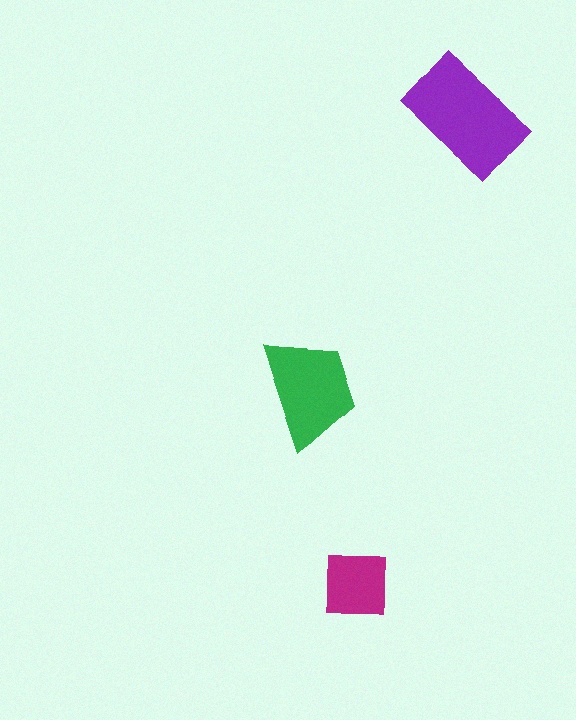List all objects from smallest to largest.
The magenta square, the green trapezoid, the purple rectangle.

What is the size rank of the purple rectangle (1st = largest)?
1st.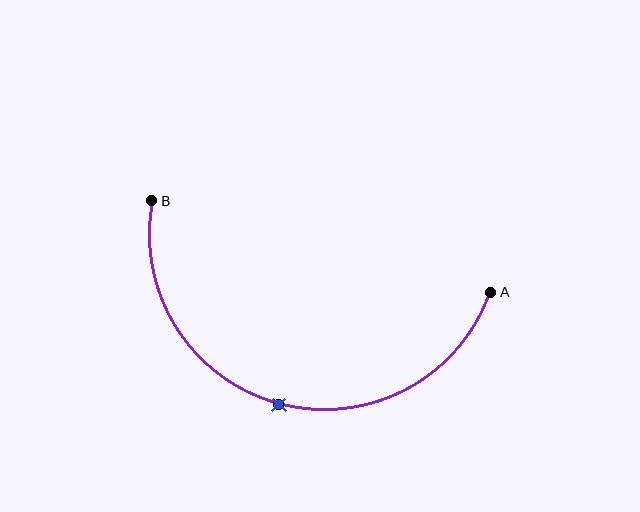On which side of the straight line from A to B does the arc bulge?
The arc bulges below the straight line connecting A and B.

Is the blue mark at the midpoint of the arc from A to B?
Yes. The blue mark lies on the arc at equal arc-length from both A and B — it is the arc midpoint.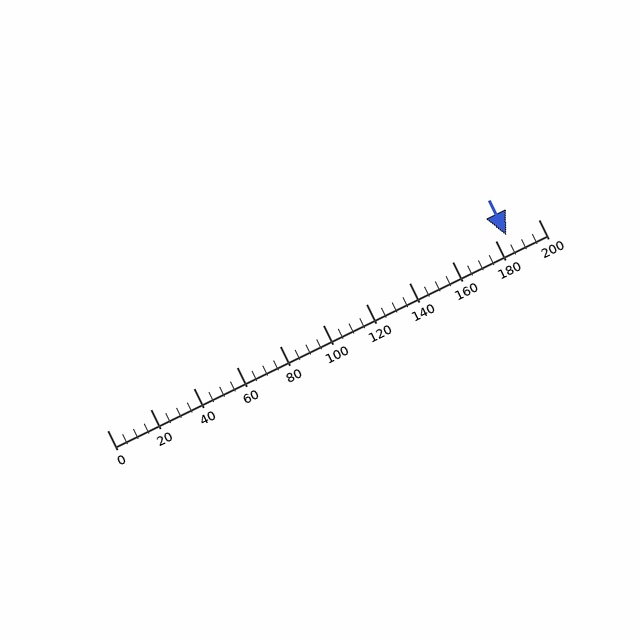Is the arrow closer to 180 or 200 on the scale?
The arrow is closer to 180.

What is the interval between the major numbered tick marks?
The major tick marks are spaced 20 units apart.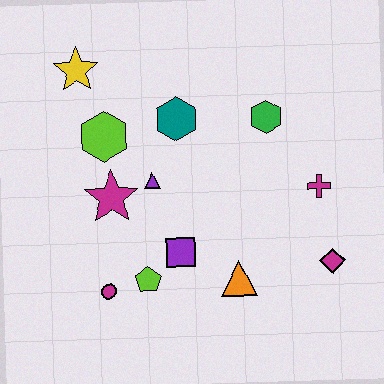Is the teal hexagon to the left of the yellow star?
No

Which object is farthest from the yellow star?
The magenta diamond is farthest from the yellow star.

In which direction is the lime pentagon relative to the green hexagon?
The lime pentagon is below the green hexagon.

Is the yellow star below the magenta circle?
No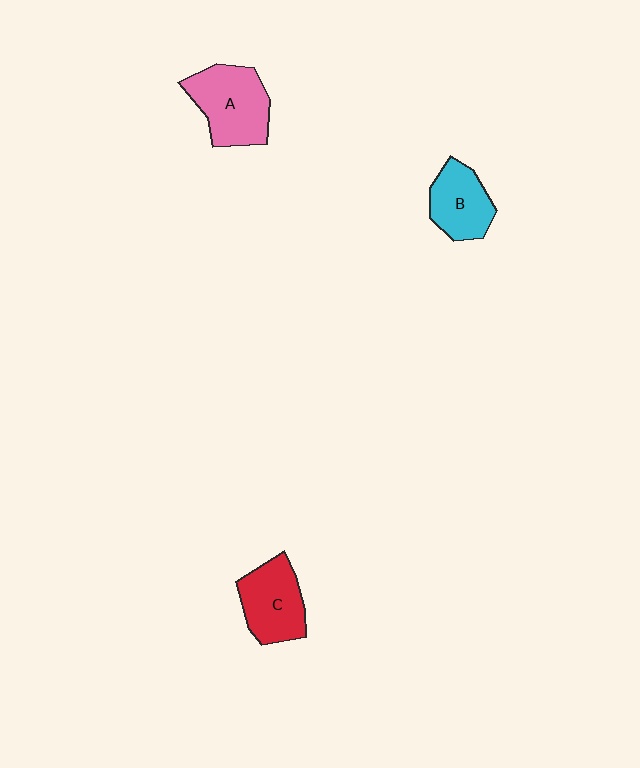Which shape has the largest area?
Shape A (pink).